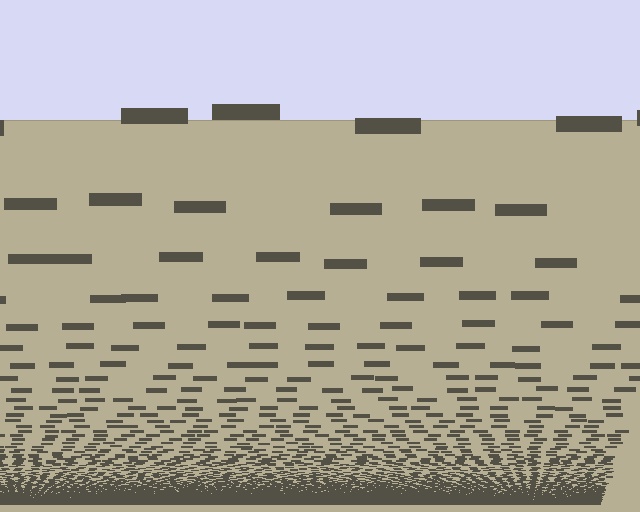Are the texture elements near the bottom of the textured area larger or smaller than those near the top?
Smaller. The gradient is inverted — elements near the bottom are smaller and denser.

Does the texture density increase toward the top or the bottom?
Density increases toward the bottom.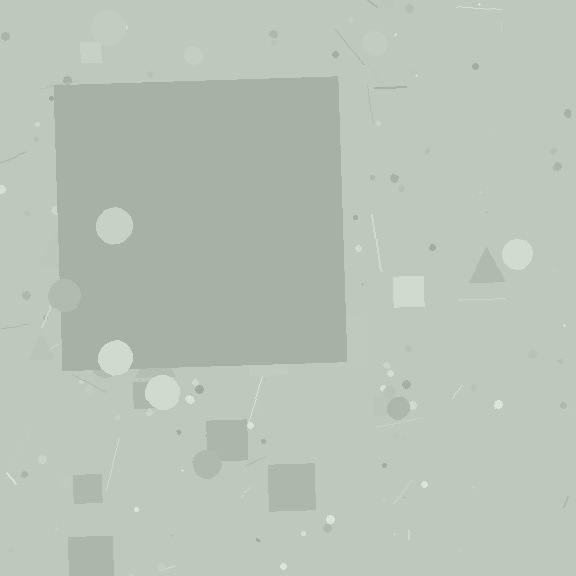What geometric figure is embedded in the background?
A square is embedded in the background.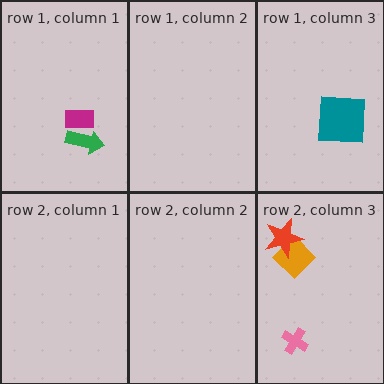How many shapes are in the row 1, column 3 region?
1.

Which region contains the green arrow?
The row 1, column 1 region.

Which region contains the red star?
The row 2, column 3 region.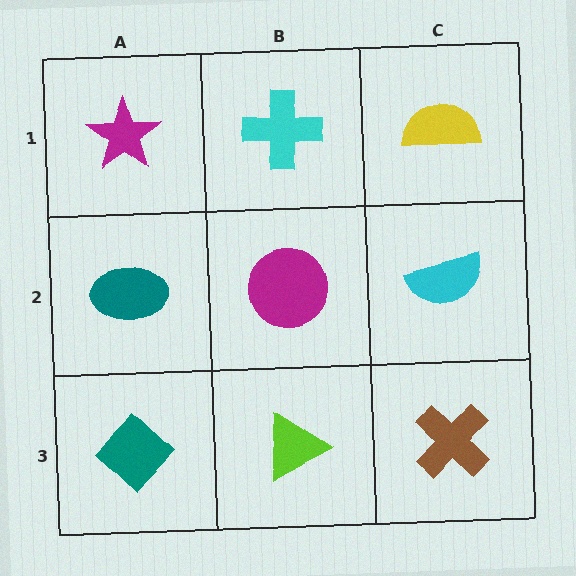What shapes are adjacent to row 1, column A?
A teal ellipse (row 2, column A), a cyan cross (row 1, column B).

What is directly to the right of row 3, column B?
A brown cross.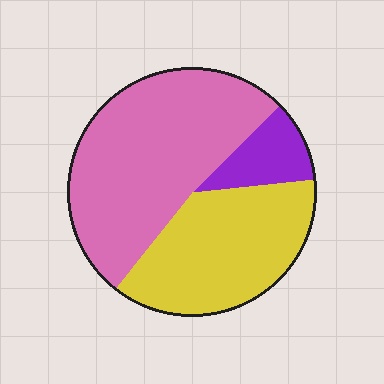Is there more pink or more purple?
Pink.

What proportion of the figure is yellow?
Yellow takes up about three eighths (3/8) of the figure.